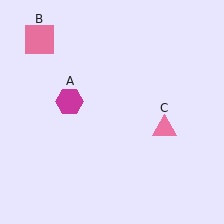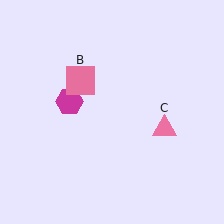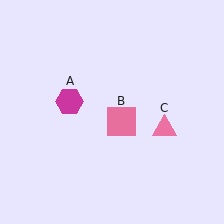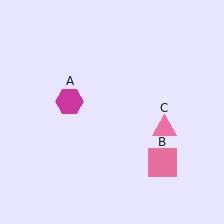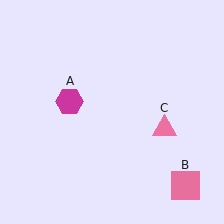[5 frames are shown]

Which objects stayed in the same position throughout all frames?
Magenta hexagon (object A) and pink triangle (object C) remained stationary.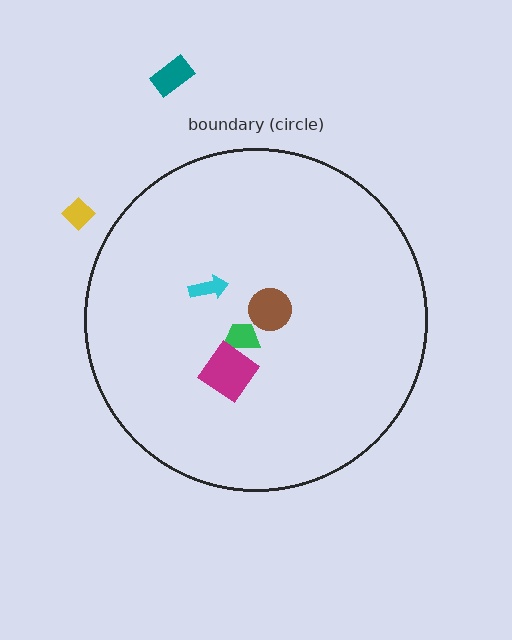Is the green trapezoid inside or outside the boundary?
Inside.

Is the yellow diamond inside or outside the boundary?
Outside.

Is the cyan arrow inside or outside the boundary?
Inside.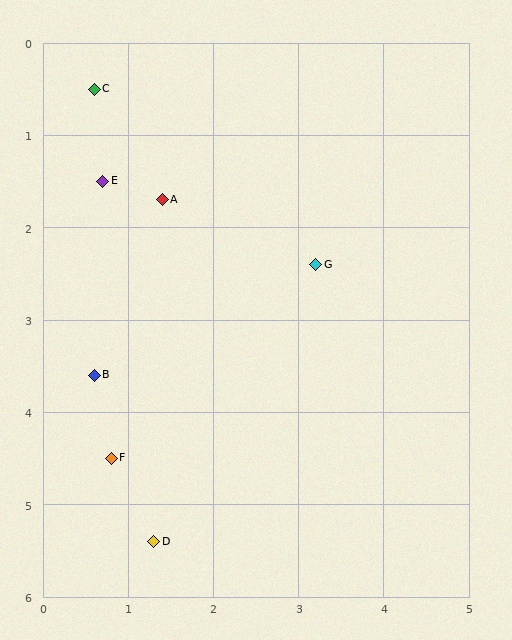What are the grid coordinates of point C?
Point C is at approximately (0.6, 0.5).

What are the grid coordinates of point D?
Point D is at approximately (1.3, 5.4).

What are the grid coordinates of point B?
Point B is at approximately (0.6, 3.6).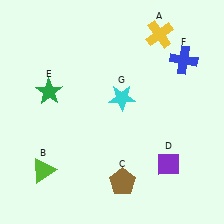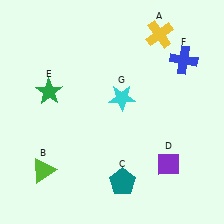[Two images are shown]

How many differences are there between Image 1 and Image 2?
There is 1 difference between the two images.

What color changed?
The pentagon (C) changed from brown in Image 1 to teal in Image 2.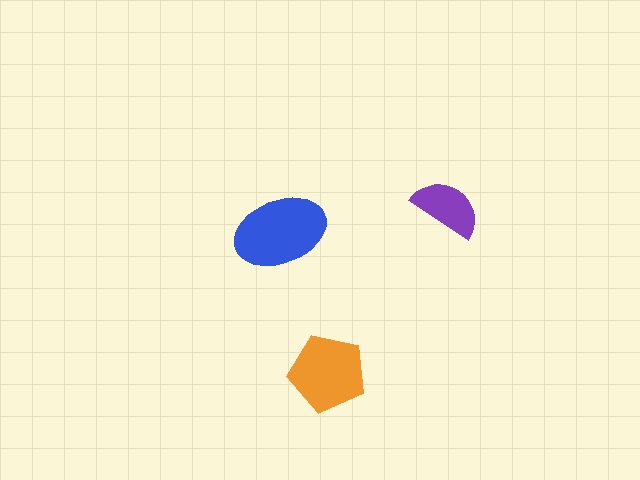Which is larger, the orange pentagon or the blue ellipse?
The blue ellipse.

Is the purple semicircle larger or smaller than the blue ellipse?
Smaller.